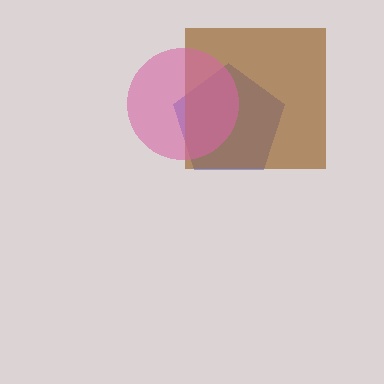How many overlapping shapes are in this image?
There are 3 overlapping shapes in the image.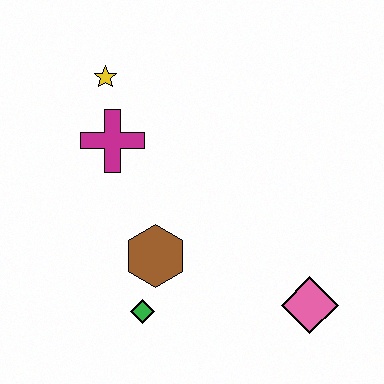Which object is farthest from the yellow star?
The pink diamond is farthest from the yellow star.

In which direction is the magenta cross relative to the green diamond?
The magenta cross is above the green diamond.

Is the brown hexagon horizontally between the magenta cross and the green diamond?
No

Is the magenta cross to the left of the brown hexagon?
Yes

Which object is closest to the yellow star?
The magenta cross is closest to the yellow star.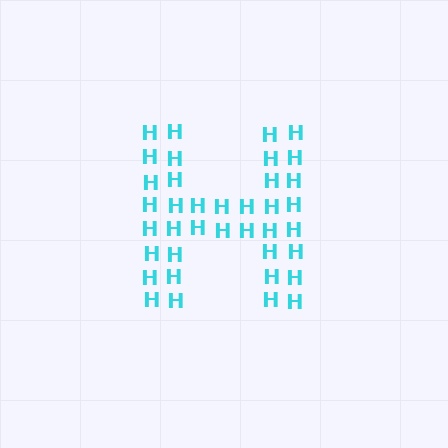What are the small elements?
The small elements are letter H's.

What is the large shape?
The large shape is the letter H.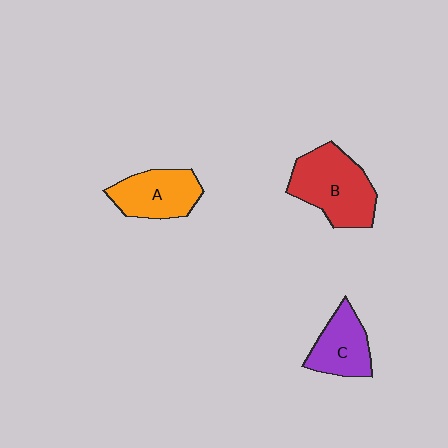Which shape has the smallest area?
Shape C (purple).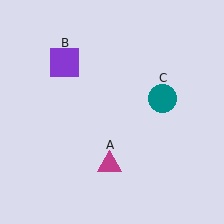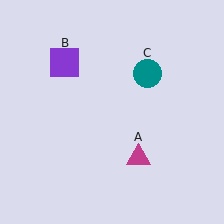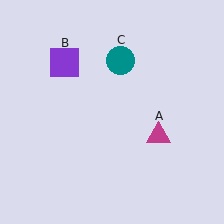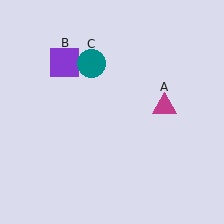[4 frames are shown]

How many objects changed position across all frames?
2 objects changed position: magenta triangle (object A), teal circle (object C).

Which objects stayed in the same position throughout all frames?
Purple square (object B) remained stationary.